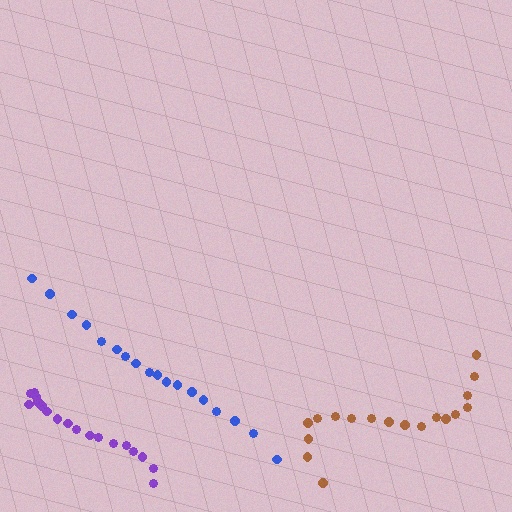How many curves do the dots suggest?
There are 3 distinct paths.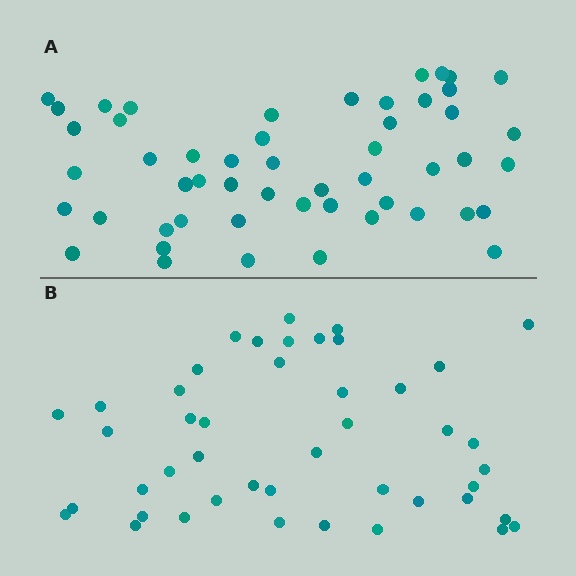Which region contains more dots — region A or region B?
Region A (the top region) has more dots.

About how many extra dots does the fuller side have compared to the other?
Region A has roughly 8 or so more dots than region B.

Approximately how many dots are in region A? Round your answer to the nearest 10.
About 50 dots. (The exact count is 52, which rounds to 50.)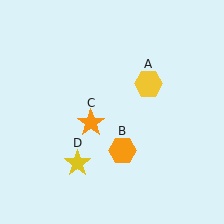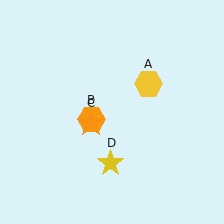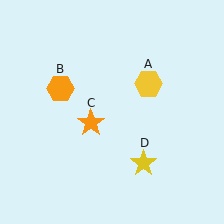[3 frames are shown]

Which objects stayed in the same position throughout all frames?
Yellow hexagon (object A) and orange star (object C) remained stationary.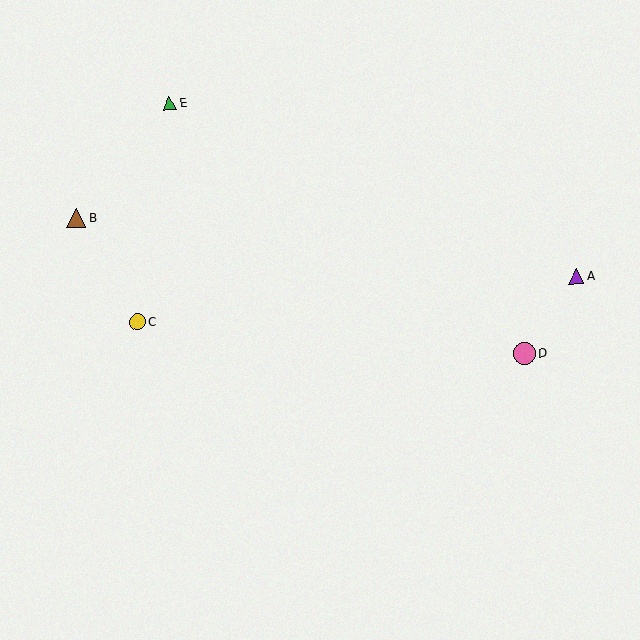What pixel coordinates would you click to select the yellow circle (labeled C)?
Click at (137, 322) to select the yellow circle C.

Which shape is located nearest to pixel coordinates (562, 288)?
The purple triangle (labeled A) at (576, 276) is nearest to that location.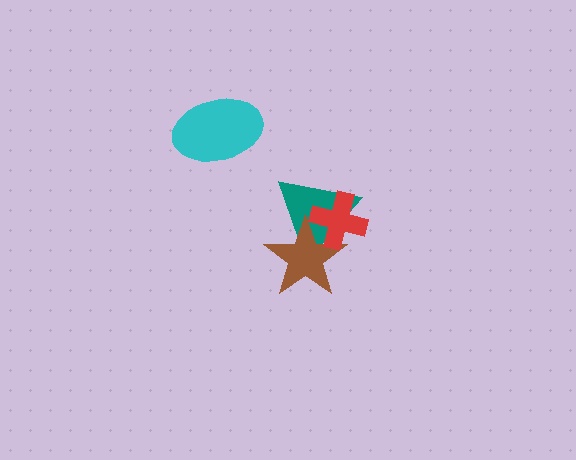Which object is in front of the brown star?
The red cross is in front of the brown star.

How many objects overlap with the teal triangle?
2 objects overlap with the teal triangle.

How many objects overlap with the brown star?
2 objects overlap with the brown star.